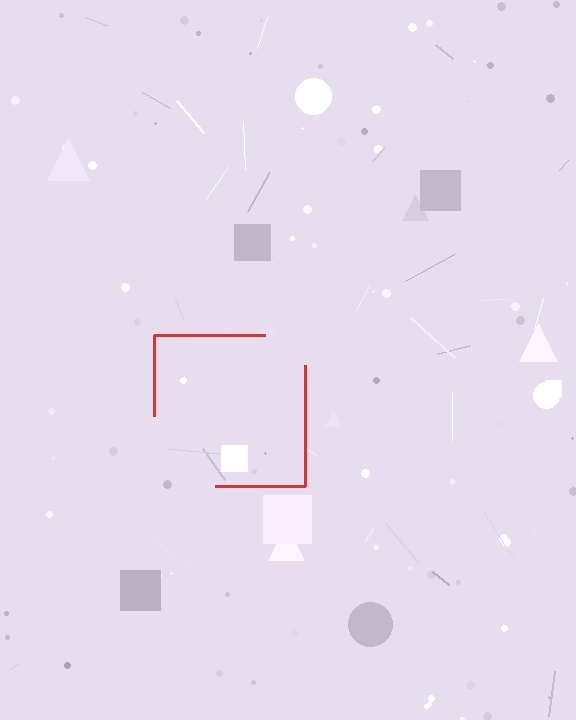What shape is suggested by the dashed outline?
The dashed outline suggests a square.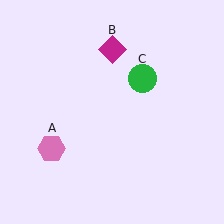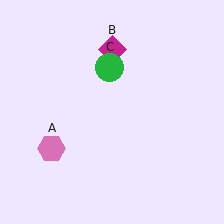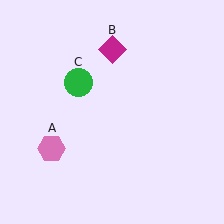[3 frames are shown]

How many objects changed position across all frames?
1 object changed position: green circle (object C).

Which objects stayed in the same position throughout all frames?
Pink hexagon (object A) and magenta diamond (object B) remained stationary.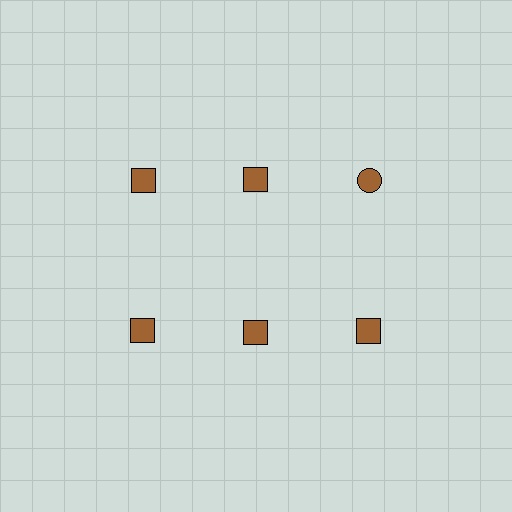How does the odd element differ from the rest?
It has a different shape: circle instead of square.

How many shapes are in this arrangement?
There are 6 shapes arranged in a grid pattern.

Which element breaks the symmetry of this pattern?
The brown circle in the top row, center column breaks the symmetry. All other shapes are brown squares.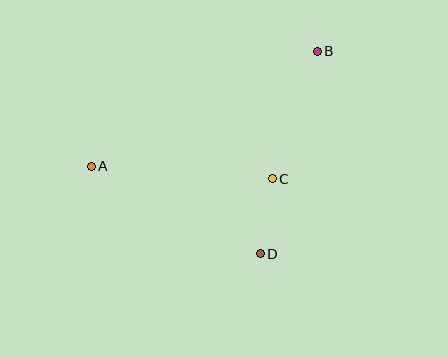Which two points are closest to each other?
Points C and D are closest to each other.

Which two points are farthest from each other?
Points A and B are farthest from each other.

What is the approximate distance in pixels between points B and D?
The distance between B and D is approximately 210 pixels.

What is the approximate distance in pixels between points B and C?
The distance between B and C is approximately 135 pixels.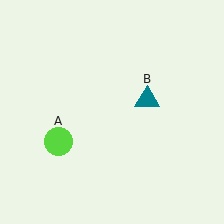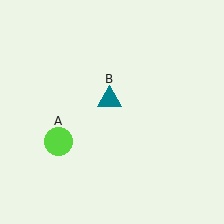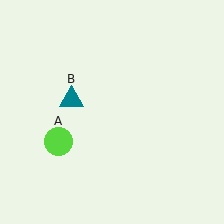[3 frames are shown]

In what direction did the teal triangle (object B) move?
The teal triangle (object B) moved left.